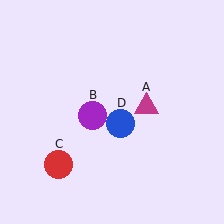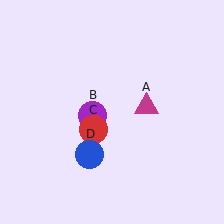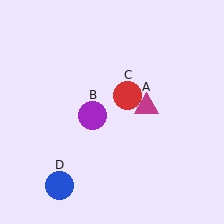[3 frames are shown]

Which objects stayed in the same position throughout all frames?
Magenta triangle (object A) and purple circle (object B) remained stationary.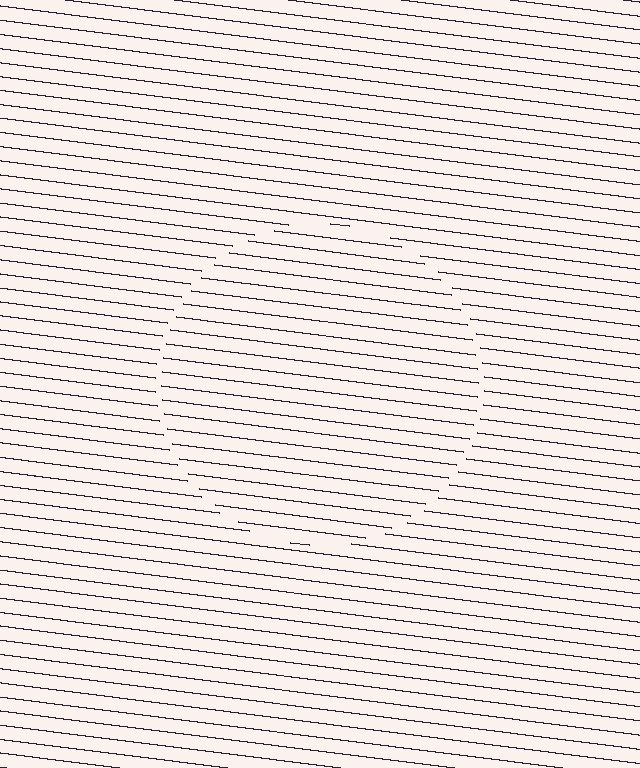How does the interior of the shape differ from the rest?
The interior of the shape contains the same grating, shifted by half a period — the contour is defined by the phase discontinuity where line-ends from the inner and outer gratings abut.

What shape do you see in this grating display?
An illusory circle. The interior of the shape contains the same grating, shifted by half a period — the contour is defined by the phase discontinuity where line-ends from the inner and outer gratings abut.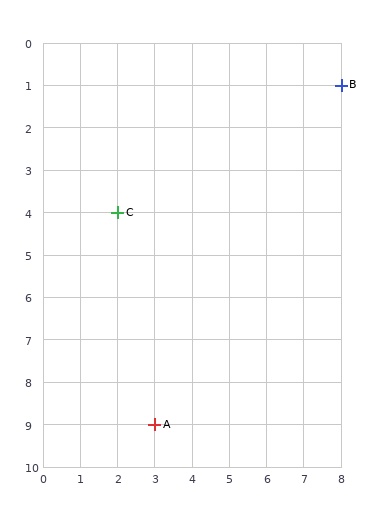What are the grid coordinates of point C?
Point C is at grid coordinates (2, 4).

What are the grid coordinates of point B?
Point B is at grid coordinates (8, 1).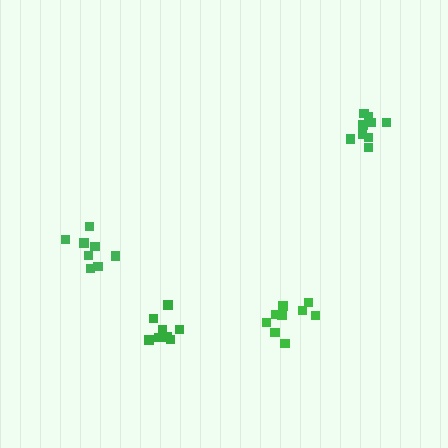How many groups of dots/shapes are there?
There are 4 groups.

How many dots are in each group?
Group 1: 8 dots, Group 2: 9 dots, Group 3: 8 dots, Group 4: 9 dots (34 total).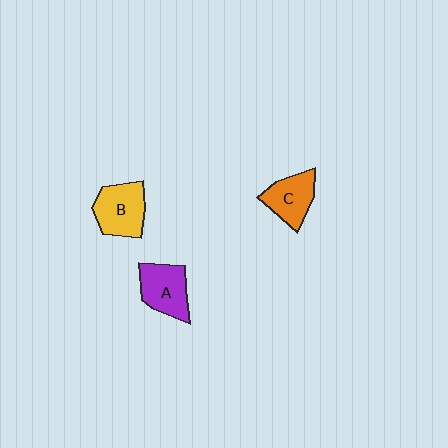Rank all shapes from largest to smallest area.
From largest to smallest: B (yellow), A (purple), C (orange).